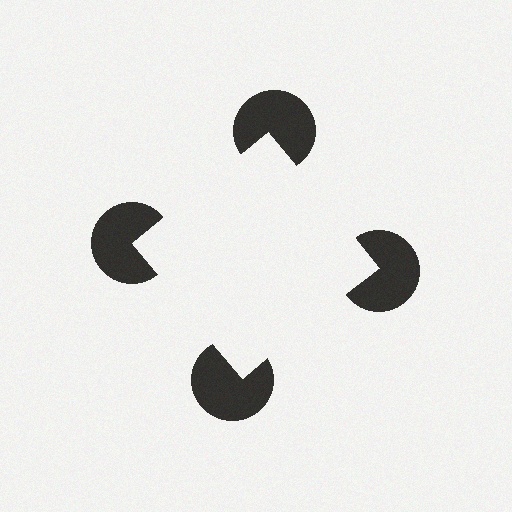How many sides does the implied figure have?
4 sides.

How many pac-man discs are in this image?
There are 4 — one at each vertex of the illusory square.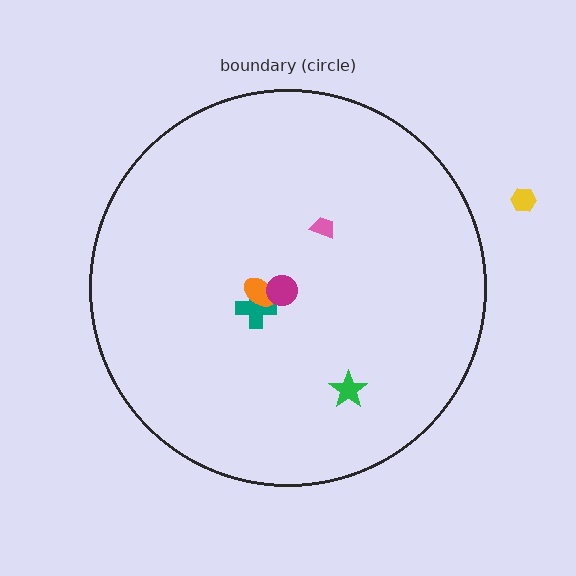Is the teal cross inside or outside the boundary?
Inside.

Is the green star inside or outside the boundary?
Inside.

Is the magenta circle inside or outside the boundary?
Inside.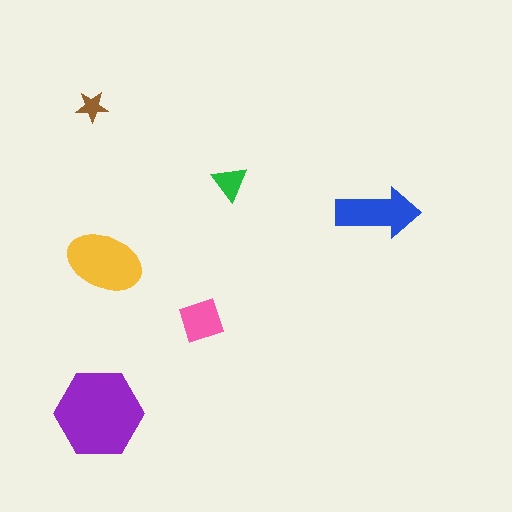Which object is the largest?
The purple hexagon.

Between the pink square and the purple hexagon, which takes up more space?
The purple hexagon.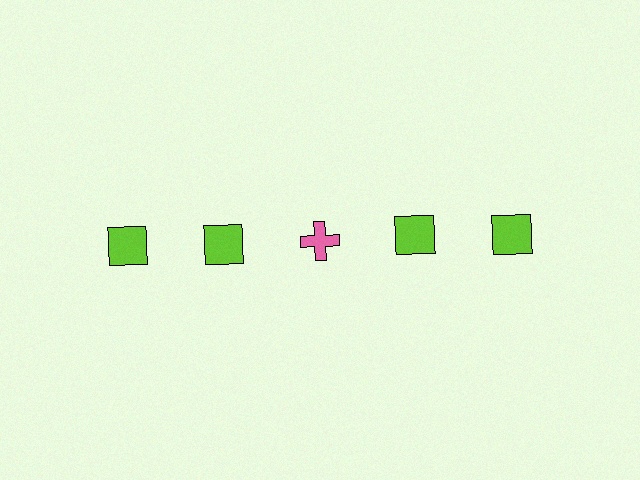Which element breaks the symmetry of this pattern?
The pink cross in the top row, center column breaks the symmetry. All other shapes are lime squares.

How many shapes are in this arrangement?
There are 5 shapes arranged in a grid pattern.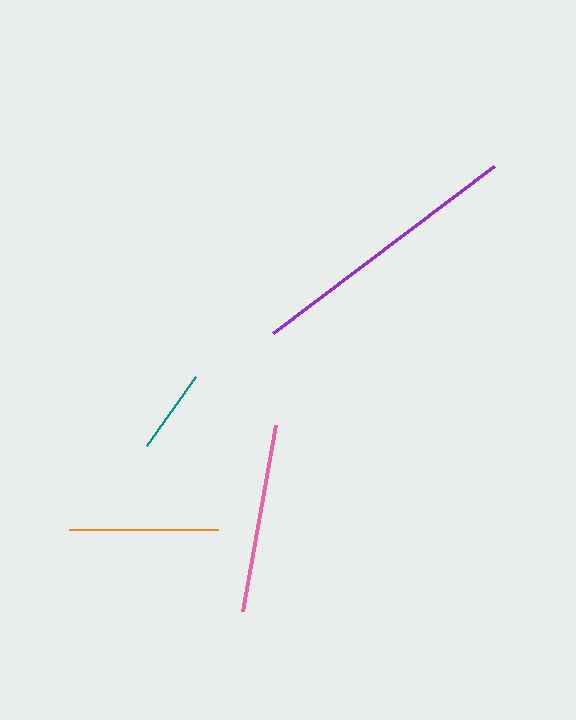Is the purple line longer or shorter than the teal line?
The purple line is longer than the teal line.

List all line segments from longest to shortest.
From longest to shortest: purple, pink, orange, teal.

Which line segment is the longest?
The purple line is the longest at approximately 277 pixels.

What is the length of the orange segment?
The orange segment is approximately 149 pixels long.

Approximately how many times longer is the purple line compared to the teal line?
The purple line is approximately 3.3 times the length of the teal line.